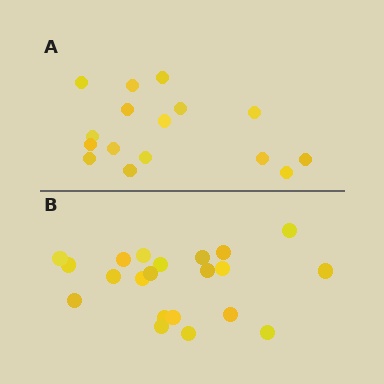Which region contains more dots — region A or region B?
Region B (the bottom region) has more dots.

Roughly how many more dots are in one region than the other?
Region B has about 5 more dots than region A.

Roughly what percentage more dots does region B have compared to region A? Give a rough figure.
About 30% more.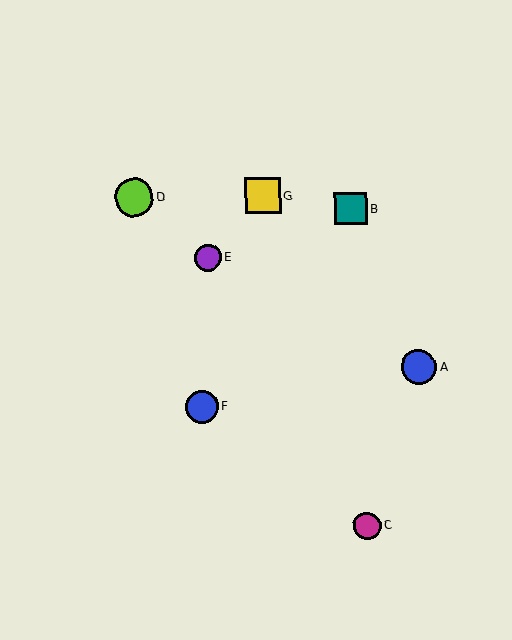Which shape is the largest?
The lime circle (labeled D) is the largest.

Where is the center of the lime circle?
The center of the lime circle is at (134, 198).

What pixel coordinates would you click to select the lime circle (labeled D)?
Click at (134, 198) to select the lime circle D.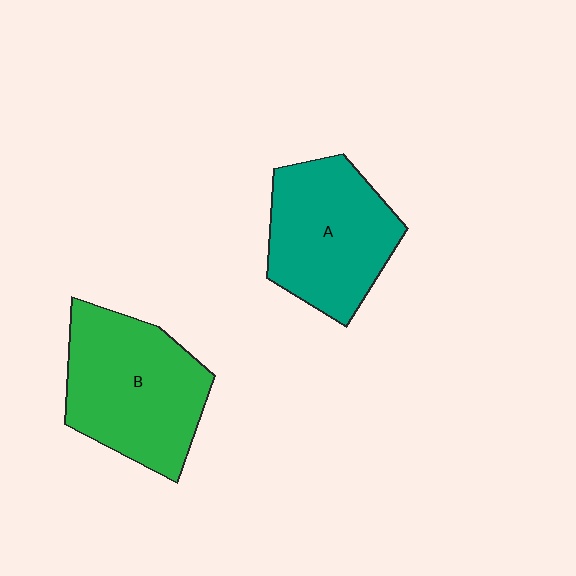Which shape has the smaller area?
Shape A (teal).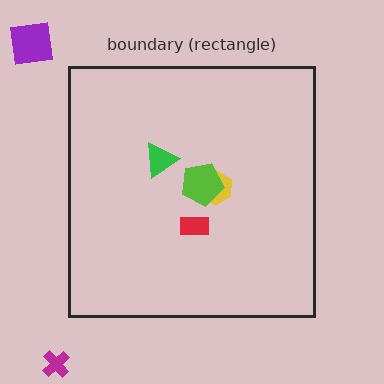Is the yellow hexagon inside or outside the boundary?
Inside.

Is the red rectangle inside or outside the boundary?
Inside.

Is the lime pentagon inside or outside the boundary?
Inside.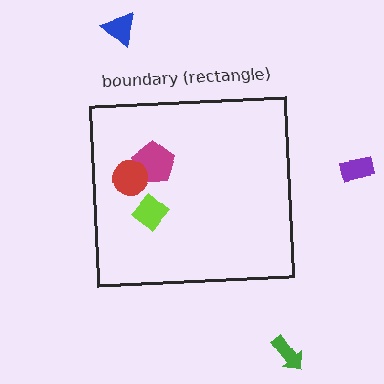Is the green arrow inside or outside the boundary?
Outside.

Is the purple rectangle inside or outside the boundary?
Outside.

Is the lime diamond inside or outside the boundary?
Inside.